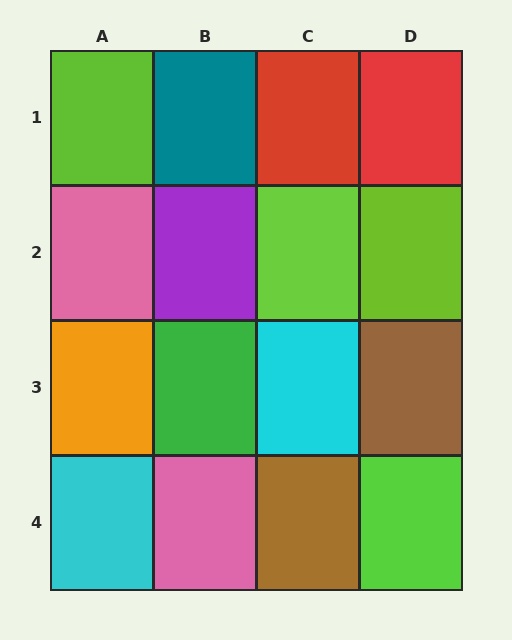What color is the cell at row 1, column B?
Teal.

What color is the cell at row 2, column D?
Lime.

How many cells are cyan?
2 cells are cyan.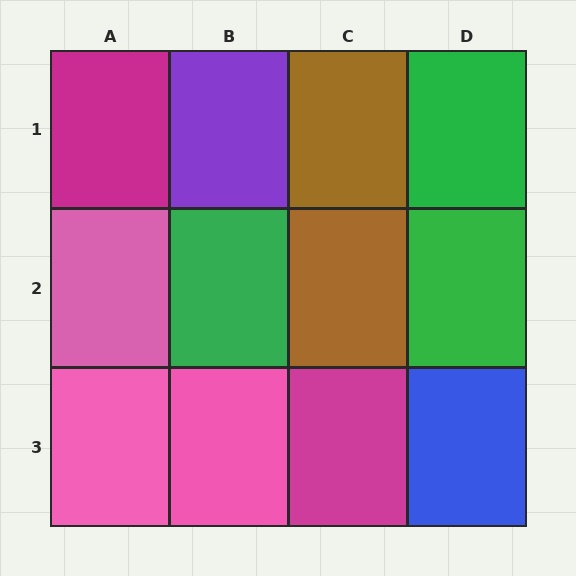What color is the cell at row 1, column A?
Magenta.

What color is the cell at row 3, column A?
Pink.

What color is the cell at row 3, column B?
Pink.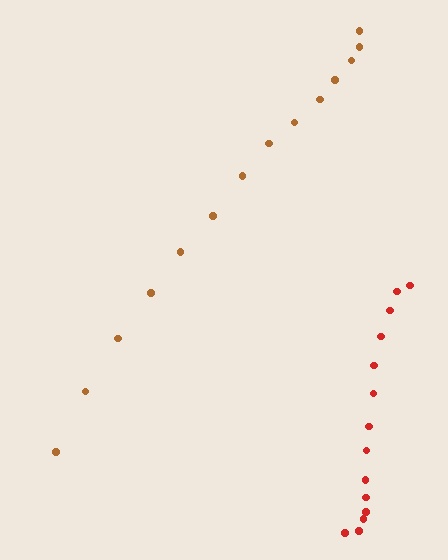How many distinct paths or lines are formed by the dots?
There are 2 distinct paths.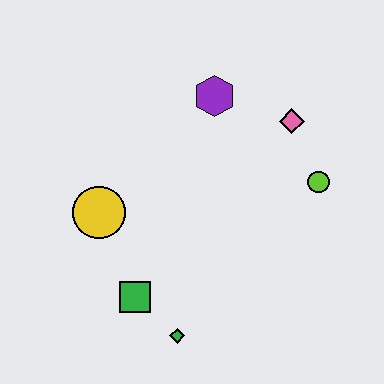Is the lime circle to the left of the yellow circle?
No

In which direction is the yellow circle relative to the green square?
The yellow circle is above the green square.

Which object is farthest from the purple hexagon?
The green diamond is farthest from the purple hexagon.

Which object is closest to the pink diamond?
The lime circle is closest to the pink diamond.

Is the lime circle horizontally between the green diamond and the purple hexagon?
No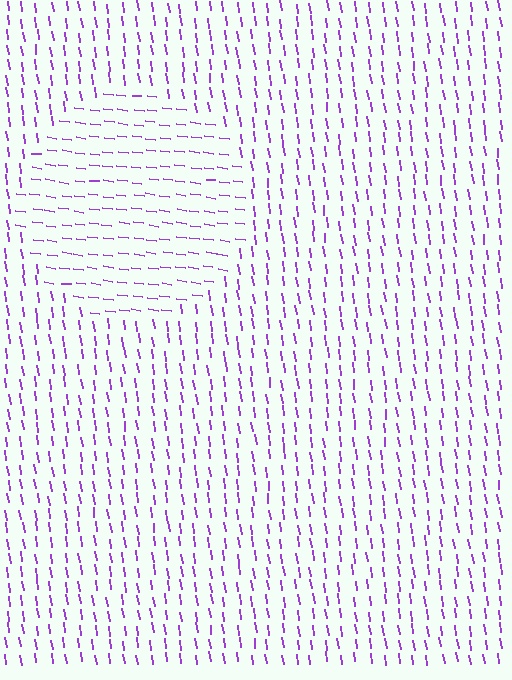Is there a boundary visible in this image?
Yes, there is a texture boundary formed by a change in line orientation.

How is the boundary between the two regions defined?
The boundary is defined purely by a change in line orientation (approximately 74 degrees difference). All lines are the same color and thickness.